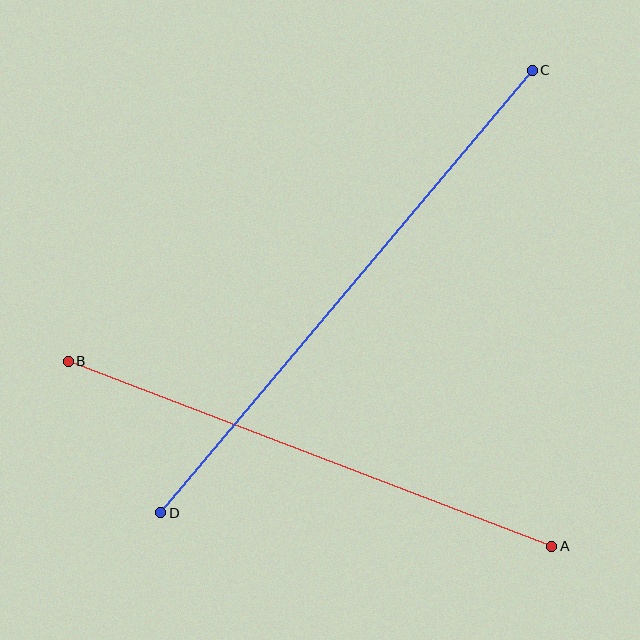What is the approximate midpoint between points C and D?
The midpoint is at approximately (346, 292) pixels.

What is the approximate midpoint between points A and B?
The midpoint is at approximately (310, 454) pixels.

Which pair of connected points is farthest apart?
Points C and D are farthest apart.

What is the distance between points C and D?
The distance is approximately 577 pixels.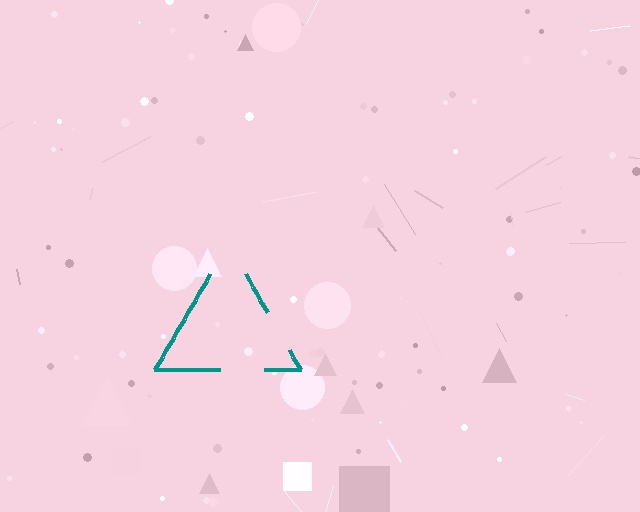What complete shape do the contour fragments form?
The contour fragments form a triangle.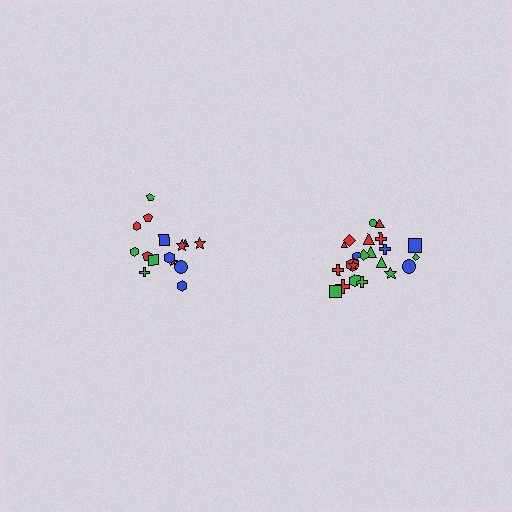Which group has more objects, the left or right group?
The right group.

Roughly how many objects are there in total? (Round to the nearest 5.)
Roughly 35 objects in total.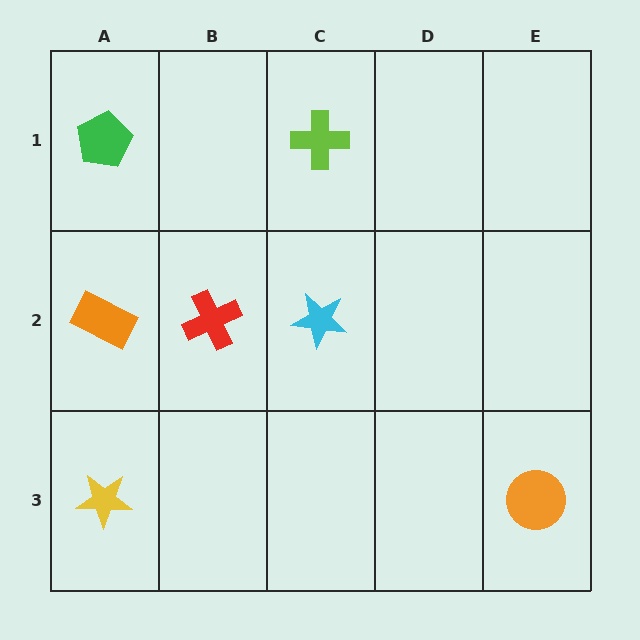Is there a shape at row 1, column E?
No, that cell is empty.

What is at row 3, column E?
An orange circle.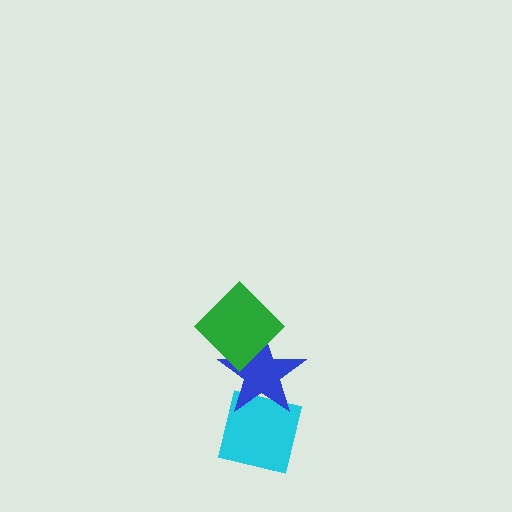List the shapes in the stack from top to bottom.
From top to bottom: the green diamond, the blue star, the cyan square.